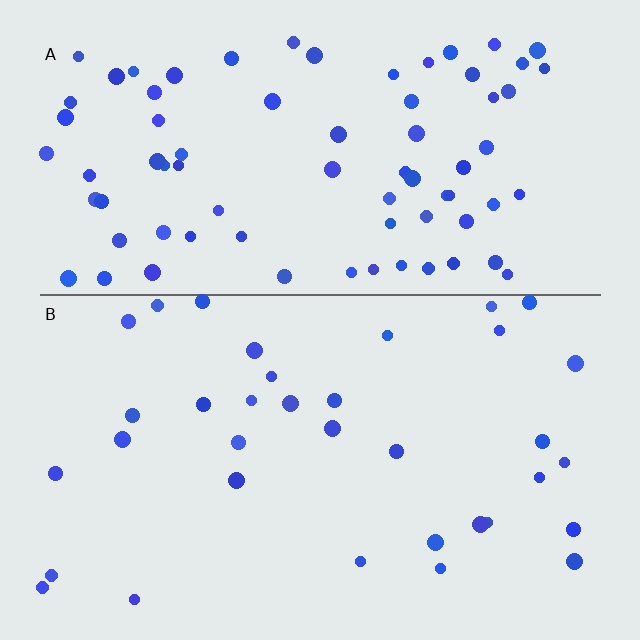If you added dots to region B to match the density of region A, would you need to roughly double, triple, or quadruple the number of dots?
Approximately double.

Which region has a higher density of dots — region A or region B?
A (the top).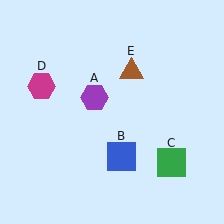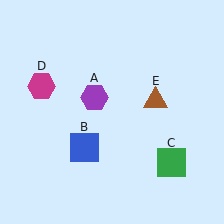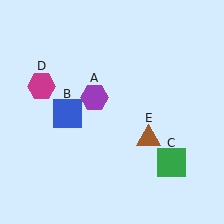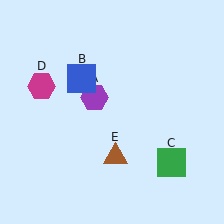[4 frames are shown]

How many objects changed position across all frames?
2 objects changed position: blue square (object B), brown triangle (object E).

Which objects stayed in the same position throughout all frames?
Purple hexagon (object A) and green square (object C) and magenta hexagon (object D) remained stationary.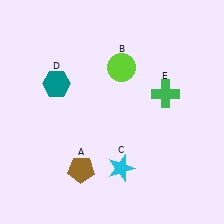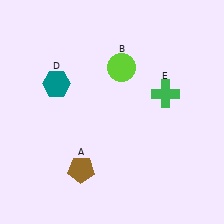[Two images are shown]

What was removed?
The cyan star (C) was removed in Image 2.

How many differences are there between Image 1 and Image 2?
There is 1 difference between the two images.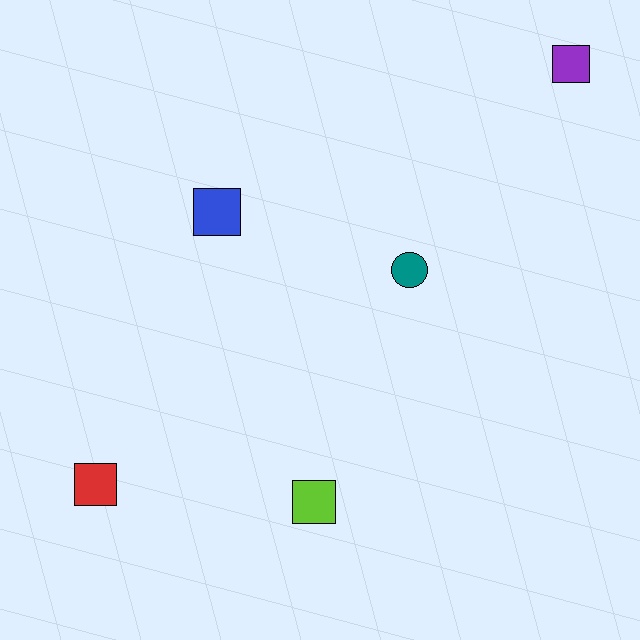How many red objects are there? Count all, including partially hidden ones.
There is 1 red object.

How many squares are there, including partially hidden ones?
There are 4 squares.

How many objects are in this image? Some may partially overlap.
There are 5 objects.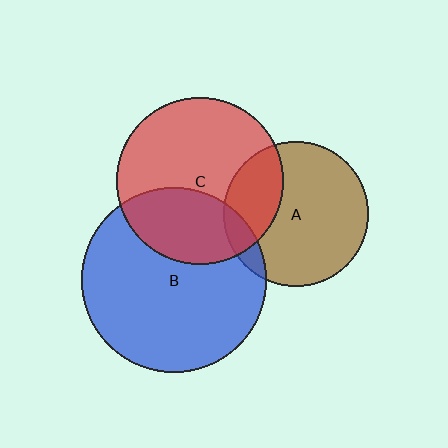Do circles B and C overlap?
Yes.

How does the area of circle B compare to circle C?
Approximately 1.2 times.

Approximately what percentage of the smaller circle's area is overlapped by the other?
Approximately 35%.